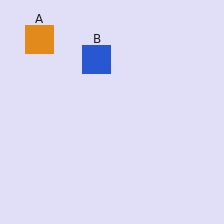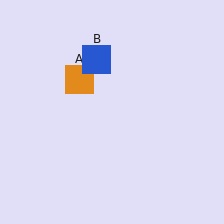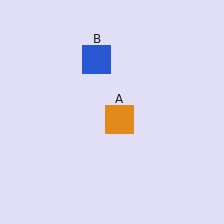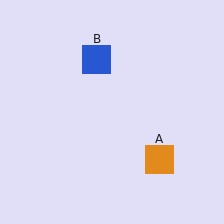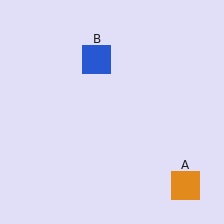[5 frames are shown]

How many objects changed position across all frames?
1 object changed position: orange square (object A).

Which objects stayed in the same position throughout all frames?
Blue square (object B) remained stationary.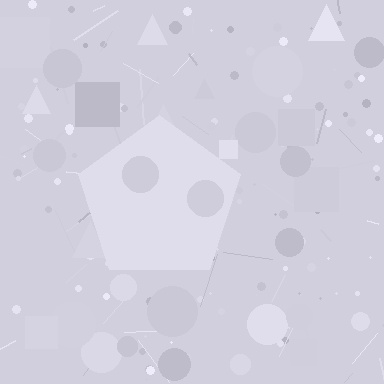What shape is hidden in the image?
A pentagon is hidden in the image.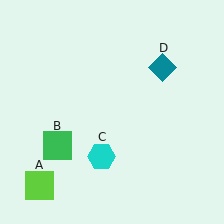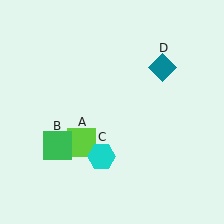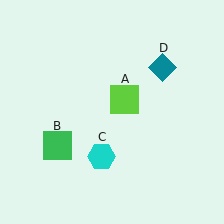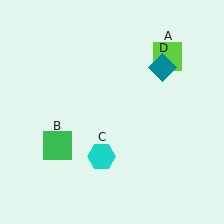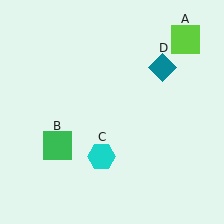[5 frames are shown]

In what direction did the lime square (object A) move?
The lime square (object A) moved up and to the right.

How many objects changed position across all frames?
1 object changed position: lime square (object A).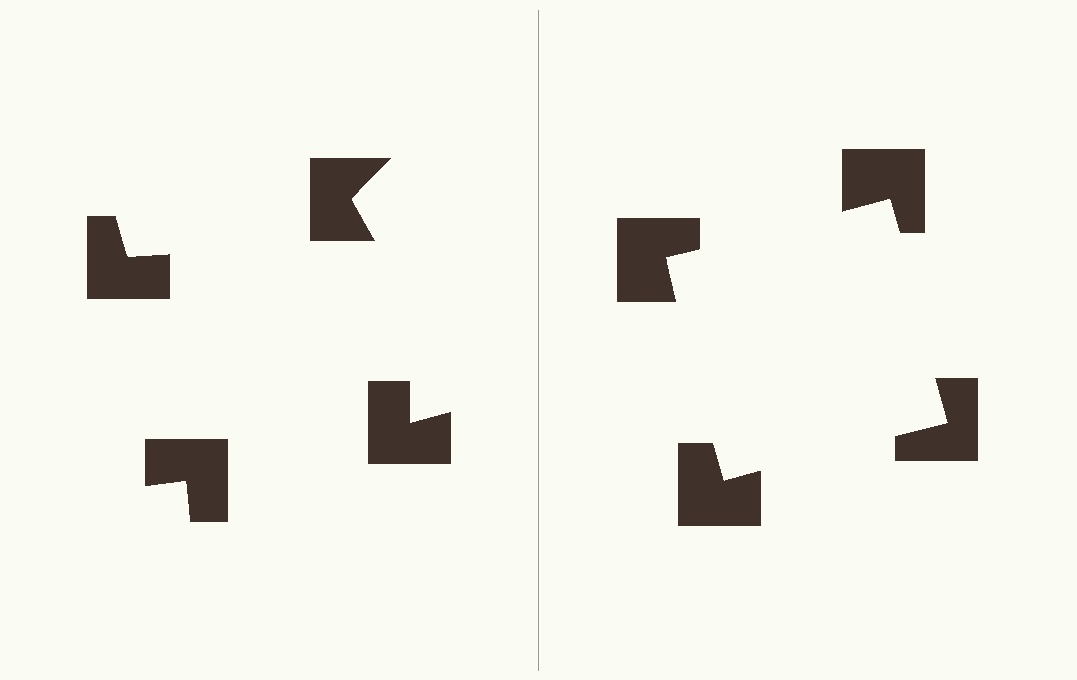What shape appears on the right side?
An illusory square.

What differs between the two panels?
The notched squares are positioned identically on both sides; only the wedge orientations differ. On the right they align to a square; on the left they are misaligned.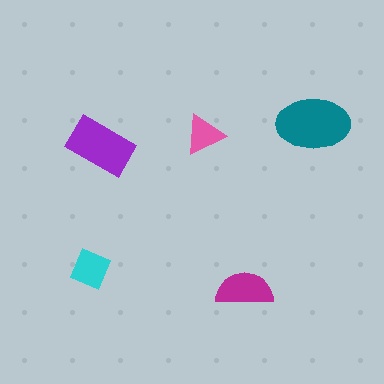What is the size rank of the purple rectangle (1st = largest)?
2nd.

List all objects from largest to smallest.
The teal ellipse, the purple rectangle, the magenta semicircle, the cyan diamond, the pink triangle.